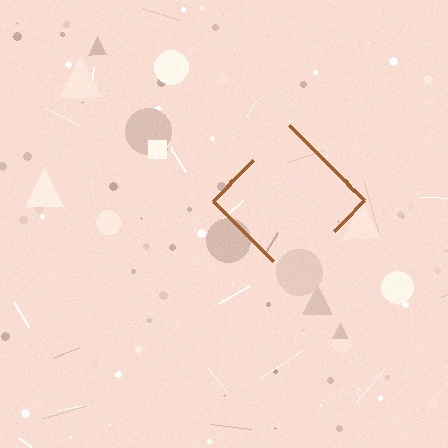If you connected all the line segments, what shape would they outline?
They would outline a diamond.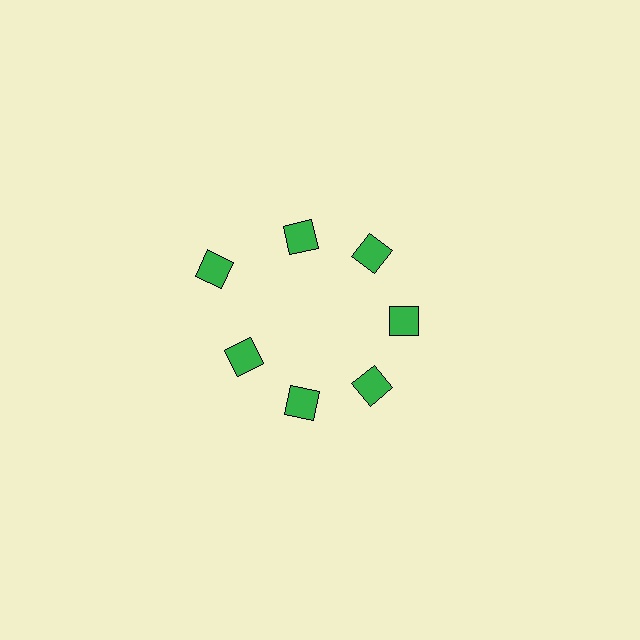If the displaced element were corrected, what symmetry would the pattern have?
It would have 7-fold rotational symmetry — the pattern would map onto itself every 51 degrees.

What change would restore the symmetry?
The symmetry would be restored by moving it inward, back onto the ring so that all 7 squares sit at equal angles and equal distance from the center.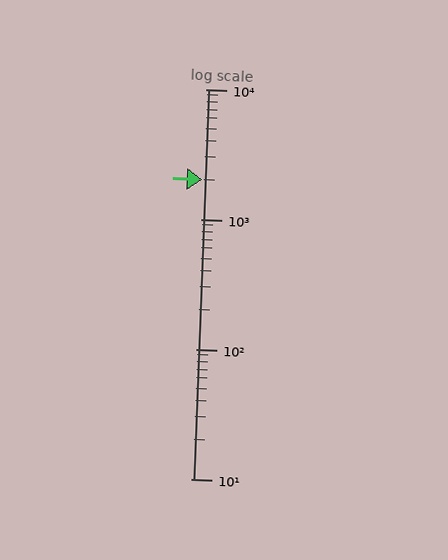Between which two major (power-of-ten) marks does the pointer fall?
The pointer is between 1000 and 10000.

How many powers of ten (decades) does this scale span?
The scale spans 3 decades, from 10 to 10000.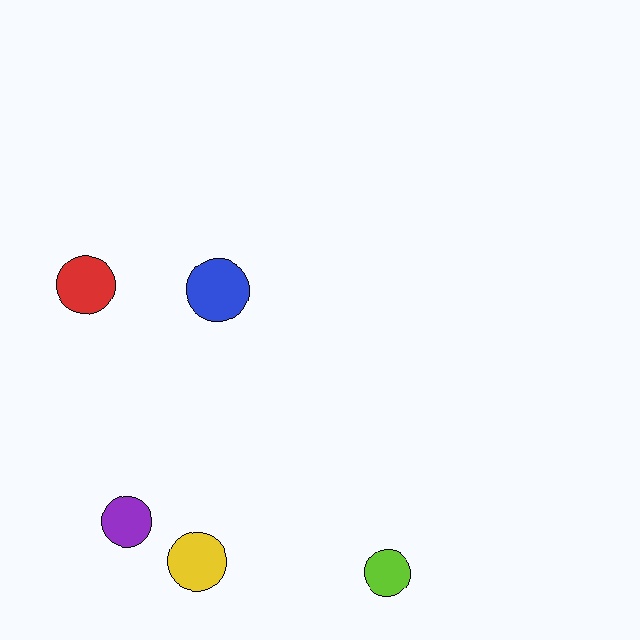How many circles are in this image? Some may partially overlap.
There are 5 circles.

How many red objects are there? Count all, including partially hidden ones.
There is 1 red object.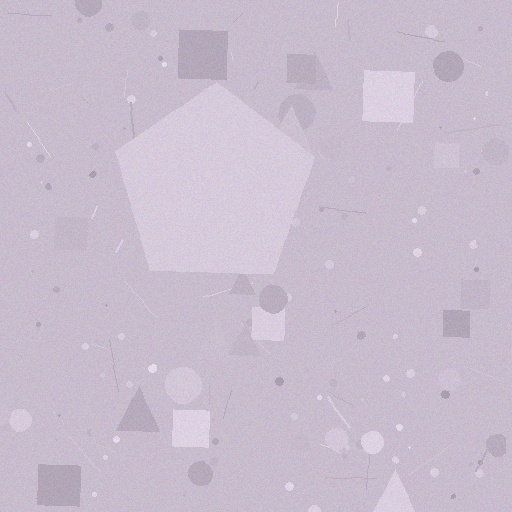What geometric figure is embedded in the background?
A pentagon is embedded in the background.